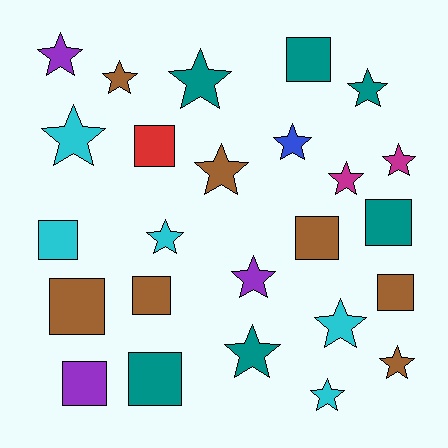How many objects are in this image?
There are 25 objects.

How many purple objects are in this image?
There are 3 purple objects.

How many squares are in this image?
There are 10 squares.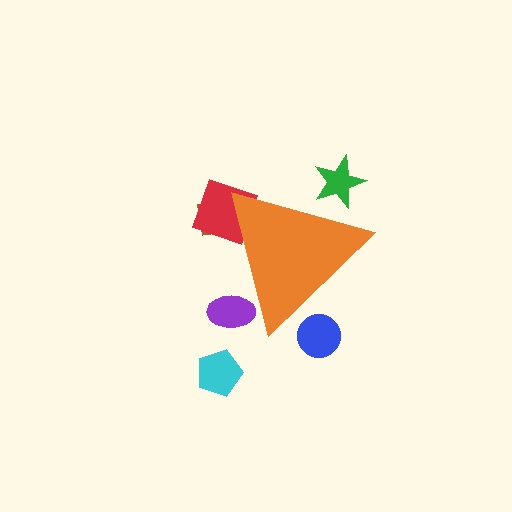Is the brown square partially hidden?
Yes, the brown square is partially hidden behind the orange triangle.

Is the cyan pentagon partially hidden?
No, the cyan pentagon is fully visible.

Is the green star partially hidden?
Yes, the green star is partially hidden behind the orange triangle.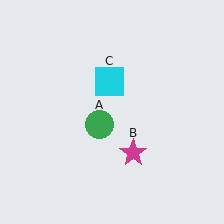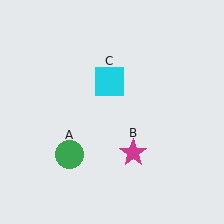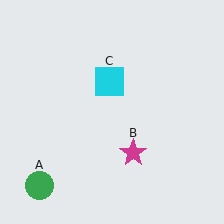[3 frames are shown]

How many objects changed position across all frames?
1 object changed position: green circle (object A).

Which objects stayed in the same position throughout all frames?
Magenta star (object B) and cyan square (object C) remained stationary.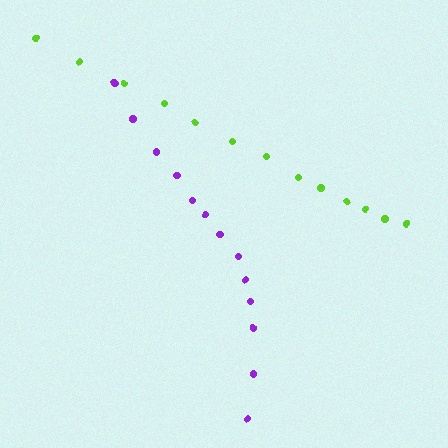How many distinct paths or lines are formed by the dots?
There are 2 distinct paths.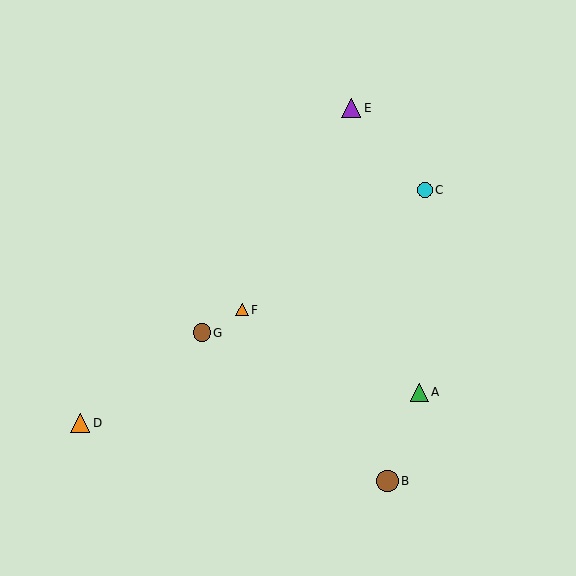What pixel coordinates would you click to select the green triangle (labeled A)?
Click at (419, 392) to select the green triangle A.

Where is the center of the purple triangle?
The center of the purple triangle is at (351, 108).